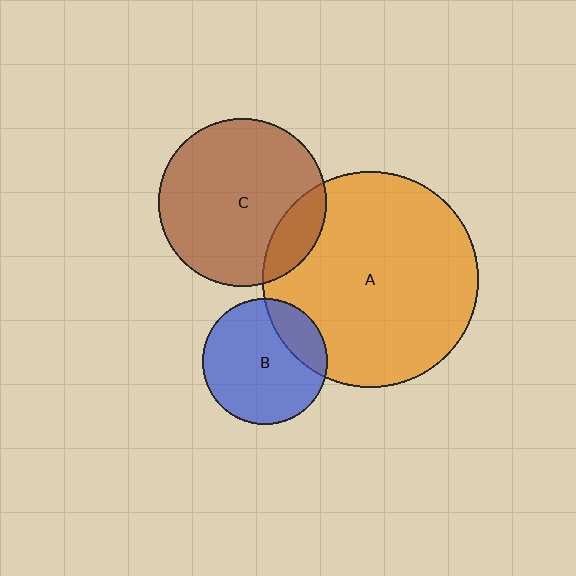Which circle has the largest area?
Circle A (orange).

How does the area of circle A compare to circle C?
Approximately 1.7 times.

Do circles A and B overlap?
Yes.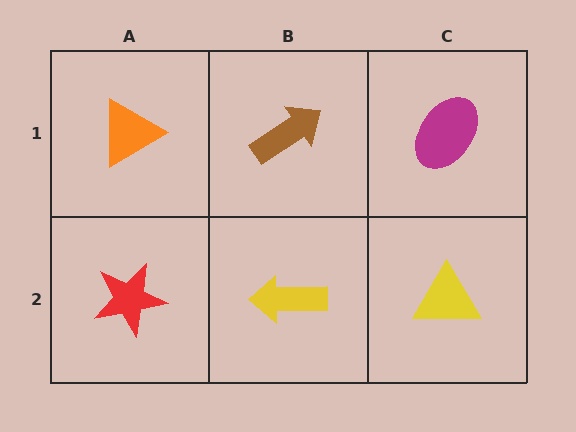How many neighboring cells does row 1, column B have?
3.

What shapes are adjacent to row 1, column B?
A yellow arrow (row 2, column B), an orange triangle (row 1, column A), a magenta ellipse (row 1, column C).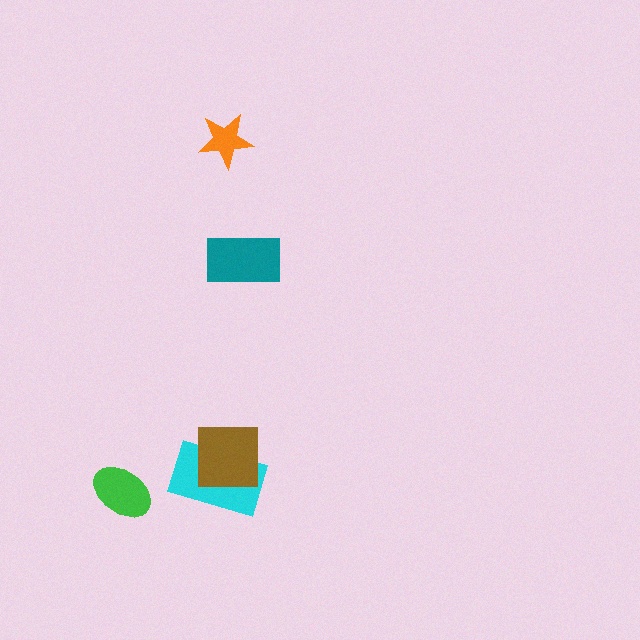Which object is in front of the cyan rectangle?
The brown square is in front of the cyan rectangle.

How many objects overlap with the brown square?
1 object overlaps with the brown square.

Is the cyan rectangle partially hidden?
Yes, it is partially covered by another shape.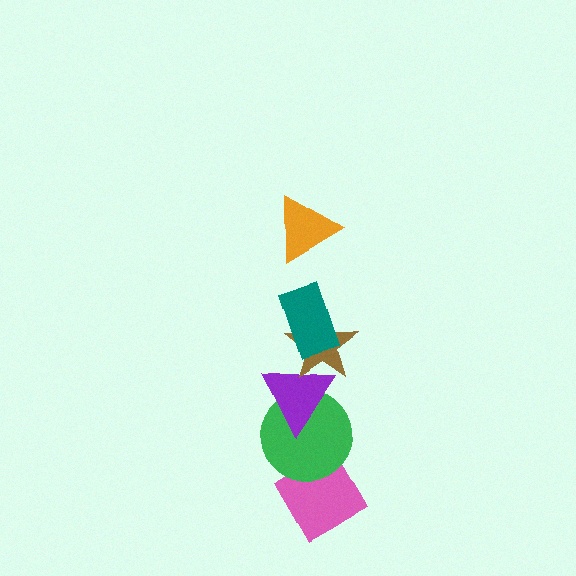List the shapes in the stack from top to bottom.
From top to bottom: the orange triangle, the teal rectangle, the brown star, the purple triangle, the green circle, the pink diamond.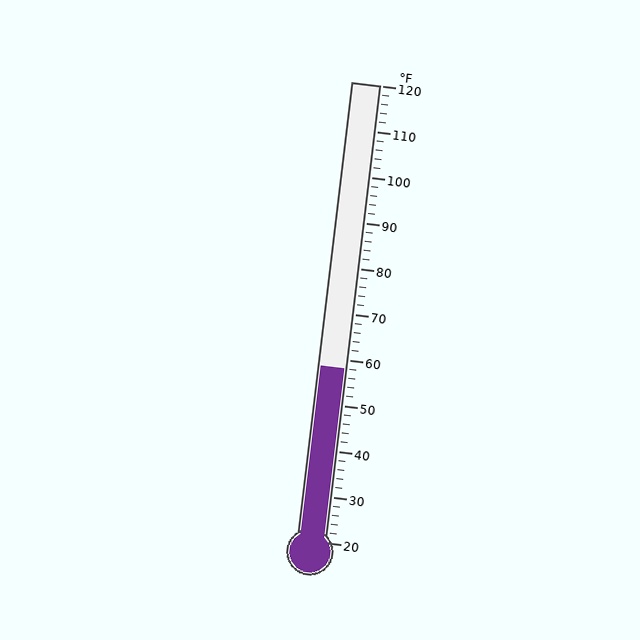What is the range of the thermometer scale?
The thermometer scale ranges from 20°F to 120°F.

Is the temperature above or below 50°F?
The temperature is above 50°F.